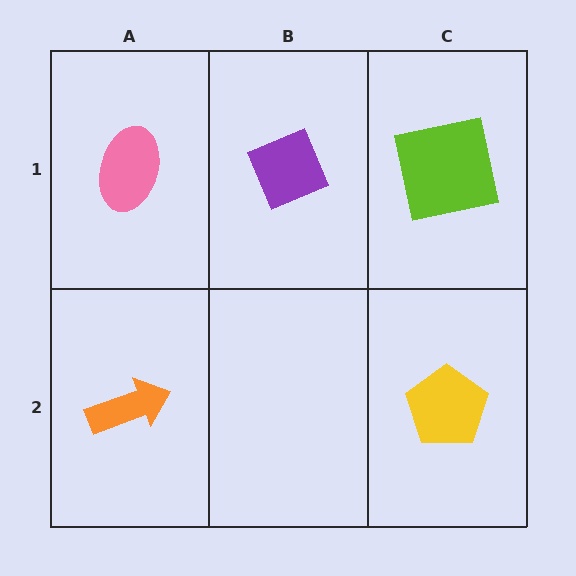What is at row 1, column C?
A lime square.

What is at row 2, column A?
An orange arrow.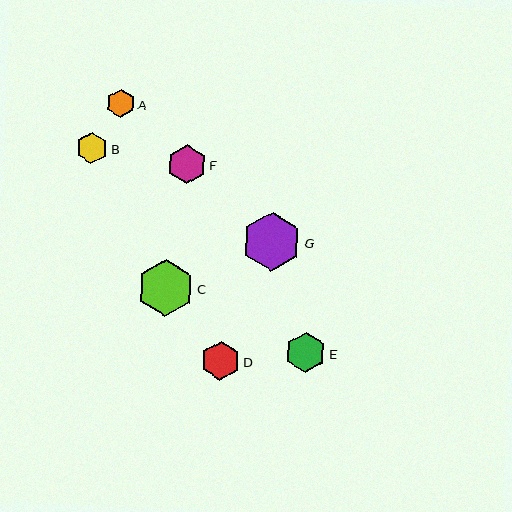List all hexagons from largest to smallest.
From largest to smallest: G, C, E, F, D, B, A.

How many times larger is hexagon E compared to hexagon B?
Hexagon E is approximately 1.3 times the size of hexagon B.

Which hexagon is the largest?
Hexagon G is the largest with a size of approximately 60 pixels.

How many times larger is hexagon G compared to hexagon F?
Hexagon G is approximately 1.5 times the size of hexagon F.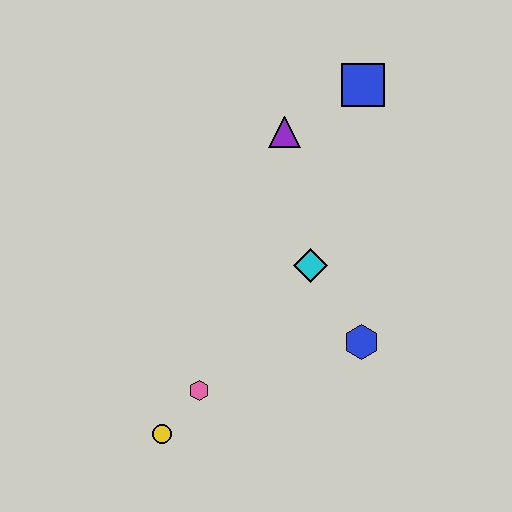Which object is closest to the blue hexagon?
The cyan diamond is closest to the blue hexagon.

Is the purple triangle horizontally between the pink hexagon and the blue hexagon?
Yes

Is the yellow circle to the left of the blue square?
Yes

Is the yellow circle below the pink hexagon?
Yes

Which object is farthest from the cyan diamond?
The yellow circle is farthest from the cyan diamond.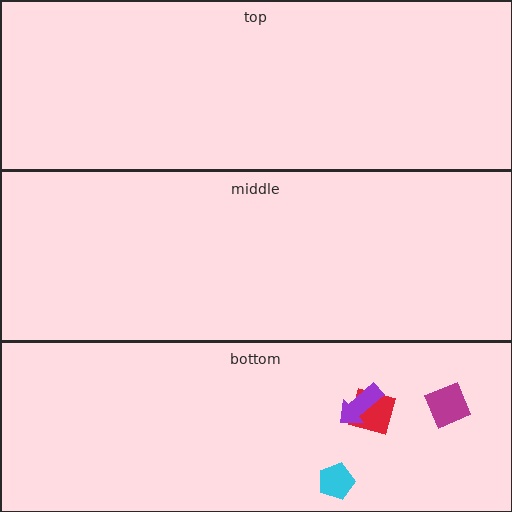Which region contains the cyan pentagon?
The bottom region.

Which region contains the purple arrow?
The bottom region.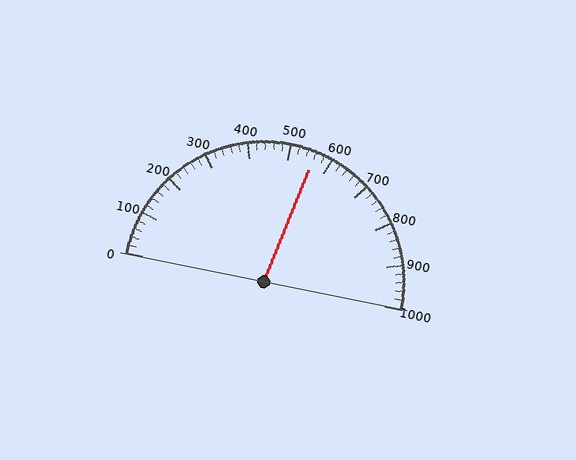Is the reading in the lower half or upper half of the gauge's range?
The reading is in the upper half of the range (0 to 1000).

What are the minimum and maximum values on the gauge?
The gauge ranges from 0 to 1000.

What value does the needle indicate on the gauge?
The needle indicates approximately 560.